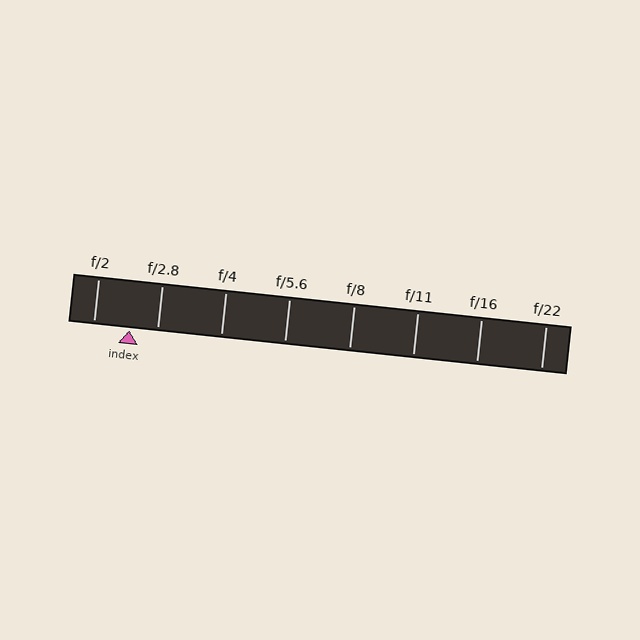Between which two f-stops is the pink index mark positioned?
The index mark is between f/2 and f/2.8.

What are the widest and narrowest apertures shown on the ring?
The widest aperture shown is f/2 and the narrowest is f/22.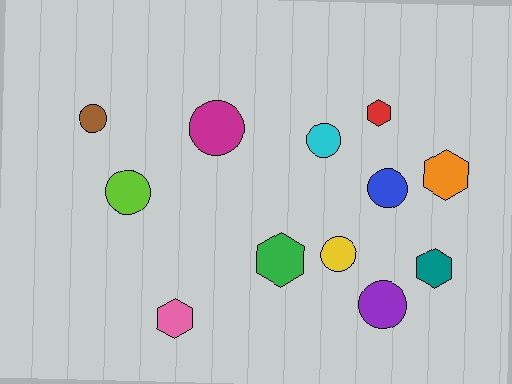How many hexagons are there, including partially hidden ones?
There are 5 hexagons.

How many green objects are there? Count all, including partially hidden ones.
There is 1 green object.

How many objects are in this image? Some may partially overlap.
There are 12 objects.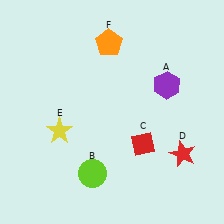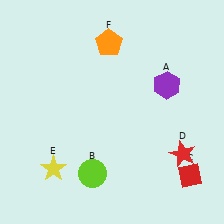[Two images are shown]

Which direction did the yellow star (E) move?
The yellow star (E) moved down.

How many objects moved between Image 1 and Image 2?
2 objects moved between the two images.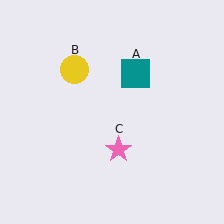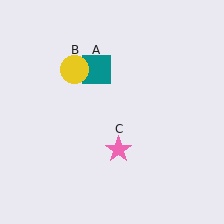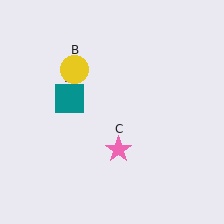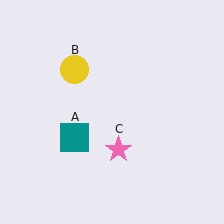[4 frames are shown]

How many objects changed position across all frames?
1 object changed position: teal square (object A).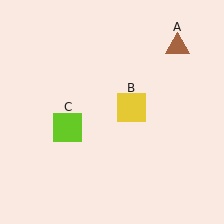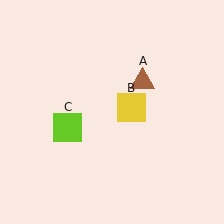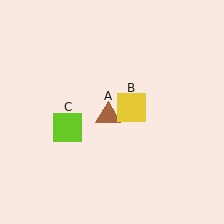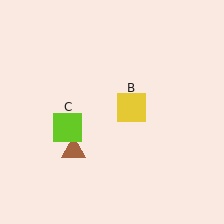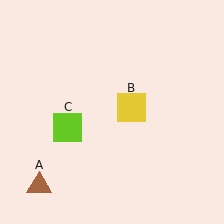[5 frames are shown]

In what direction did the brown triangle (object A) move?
The brown triangle (object A) moved down and to the left.